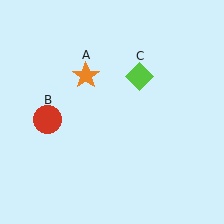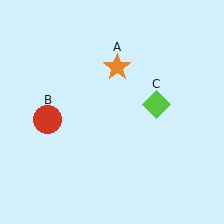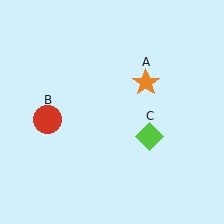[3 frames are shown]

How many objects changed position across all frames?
2 objects changed position: orange star (object A), lime diamond (object C).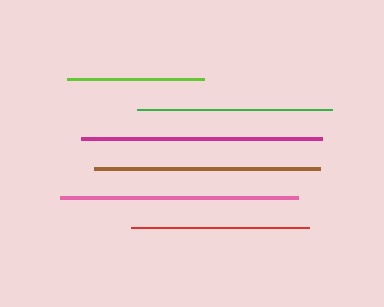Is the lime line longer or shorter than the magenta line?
The magenta line is longer than the lime line.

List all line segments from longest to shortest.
From longest to shortest: magenta, pink, brown, green, red, lime.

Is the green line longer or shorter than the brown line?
The brown line is longer than the green line.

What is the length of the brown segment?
The brown segment is approximately 226 pixels long.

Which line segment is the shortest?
The lime line is the shortest at approximately 136 pixels.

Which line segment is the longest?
The magenta line is the longest at approximately 242 pixels.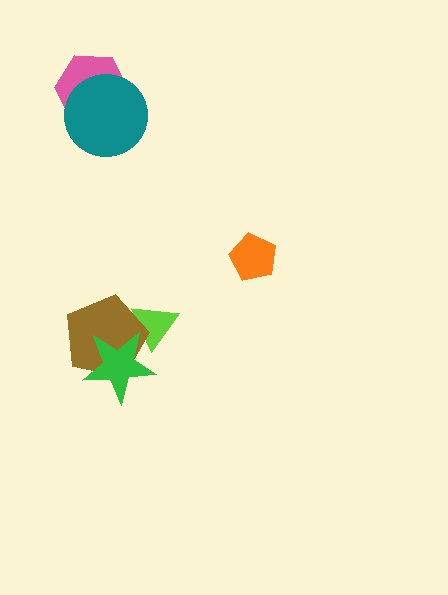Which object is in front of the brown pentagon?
The green star is in front of the brown pentagon.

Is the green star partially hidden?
No, no other shape covers it.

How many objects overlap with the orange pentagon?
0 objects overlap with the orange pentagon.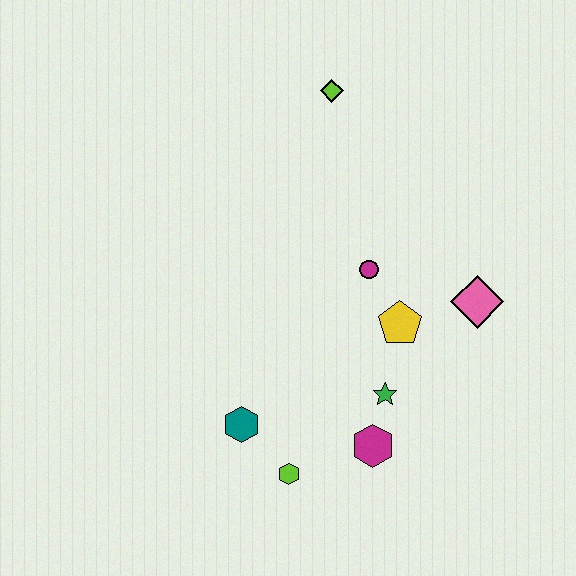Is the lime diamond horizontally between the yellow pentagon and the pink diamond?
No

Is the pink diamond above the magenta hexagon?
Yes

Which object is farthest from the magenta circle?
The lime hexagon is farthest from the magenta circle.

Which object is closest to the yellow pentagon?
The magenta circle is closest to the yellow pentagon.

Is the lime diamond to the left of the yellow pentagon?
Yes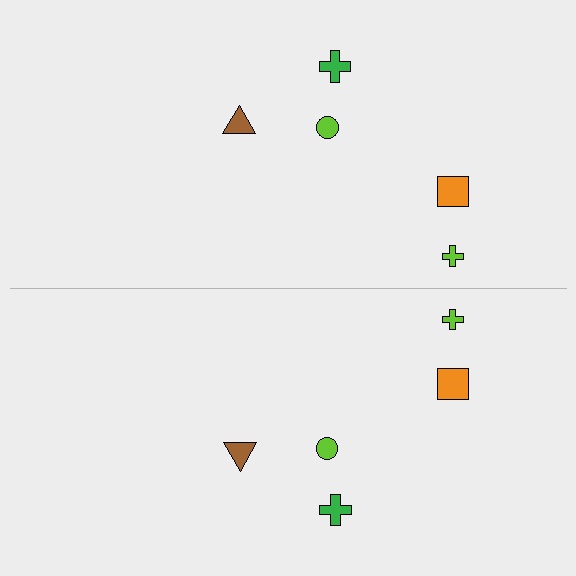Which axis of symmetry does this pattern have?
The pattern has a horizontal axis of symmetry running through the center of the image.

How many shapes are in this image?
There are 10 shapes in this image.